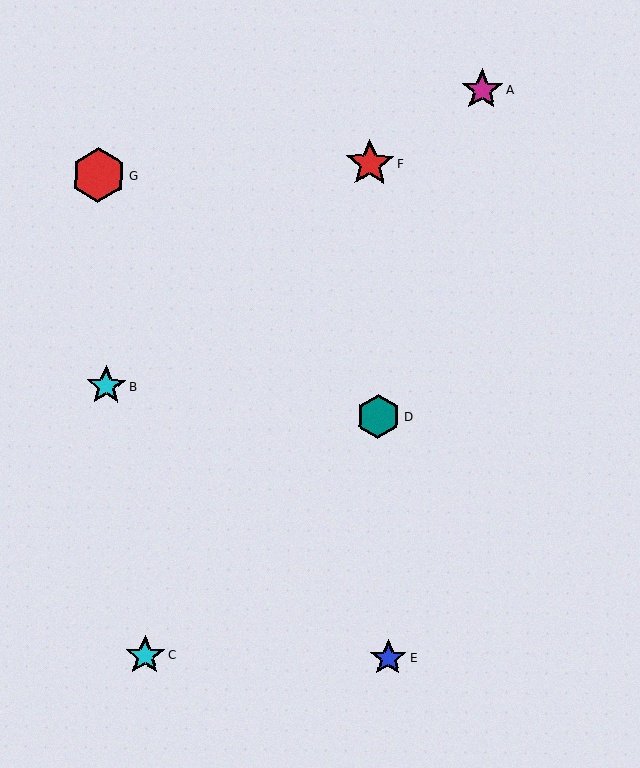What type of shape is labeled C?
Shape C is a cyan star.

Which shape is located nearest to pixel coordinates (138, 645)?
The cyan star (labeled C) at (145, 655) is nearest to that location.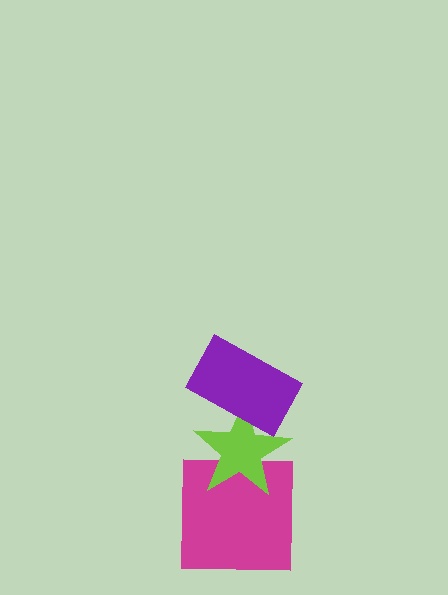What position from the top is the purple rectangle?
The purple rectangle is 1st from the top.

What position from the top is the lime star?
The lime star is 2nd from the top.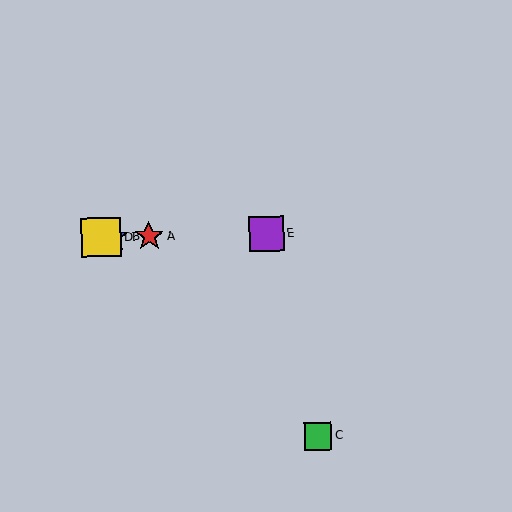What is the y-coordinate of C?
Object C is at y≈436.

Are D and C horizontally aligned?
No, D is at y≈237 and C is at y≈436.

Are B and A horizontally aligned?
Yes, both are at y≈237.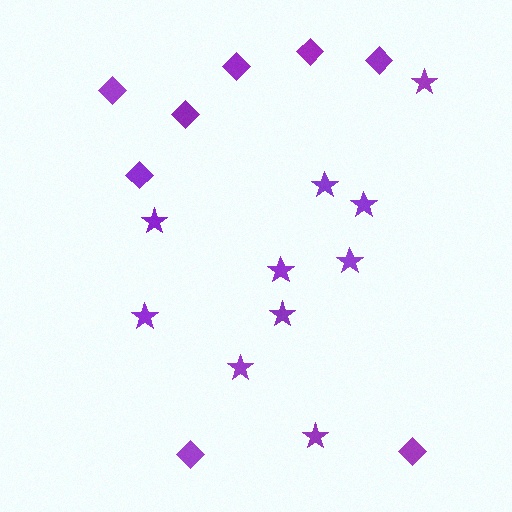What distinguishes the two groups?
There are 2 groups: one group of diamonds (8) and one group of stars (10).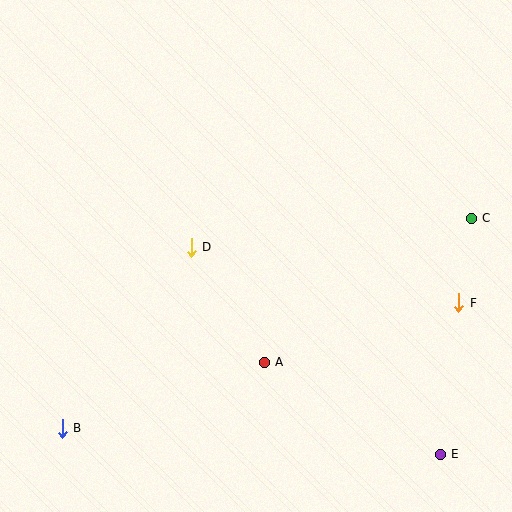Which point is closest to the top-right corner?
Point C is closest to the top-right corner.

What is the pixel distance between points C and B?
The distance between C and B is 460 pixels.